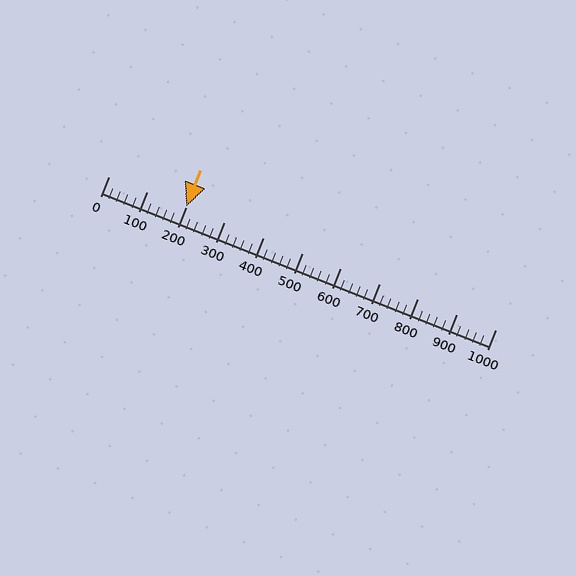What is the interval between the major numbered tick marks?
The major tick marks are spaced 100 units apart.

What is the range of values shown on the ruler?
The ruler shows values from 0 to 1000.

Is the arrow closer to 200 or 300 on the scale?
The arrow is closer to 200.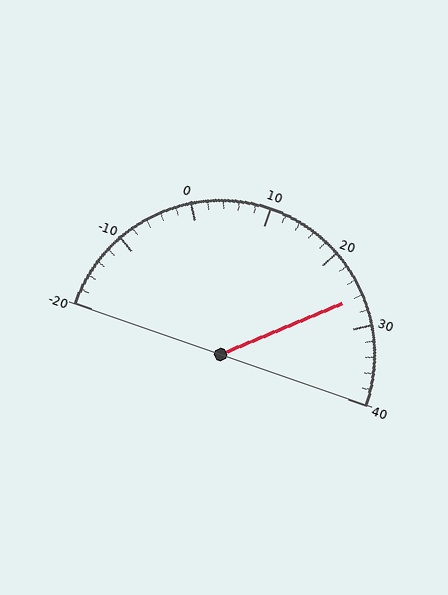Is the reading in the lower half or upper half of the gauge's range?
The reading is in the upper half of the range (-20 to 40).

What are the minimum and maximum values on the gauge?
The gauge ranges from -20 to 40.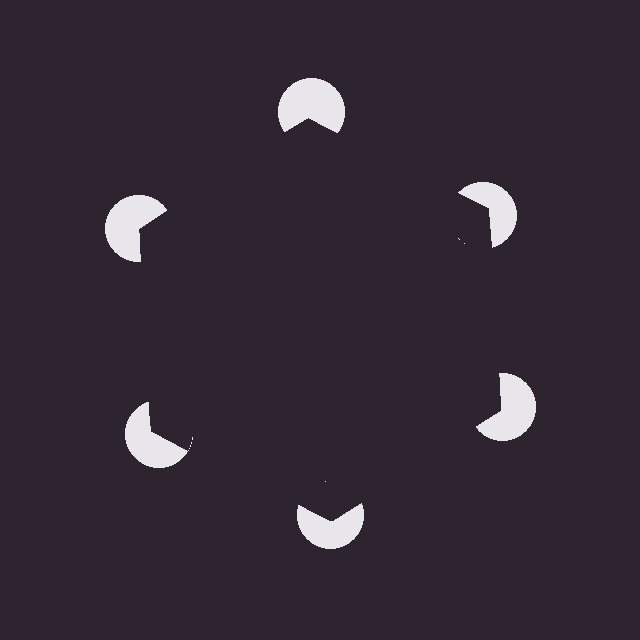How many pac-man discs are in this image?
There are 6 — one at each vertex of the illusory hexagon.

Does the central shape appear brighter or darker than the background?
It typically appears slightly darker than the background, even though no actual brightness change is drawn.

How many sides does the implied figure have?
6 sides.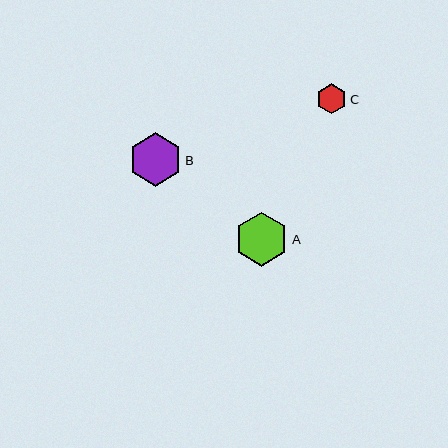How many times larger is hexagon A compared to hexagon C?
Hexagon A is approximately 1.8 times the size of hexagon C.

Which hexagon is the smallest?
Hexagon C is the smallest with a size of approximately 31 pixels.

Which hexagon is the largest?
Hexagon A is the largest with a size of approximately 54 pixels.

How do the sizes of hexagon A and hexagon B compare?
Hexagon A and hexagon B are approximately the same size.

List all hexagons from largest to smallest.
From largest to smallest: A, B, C.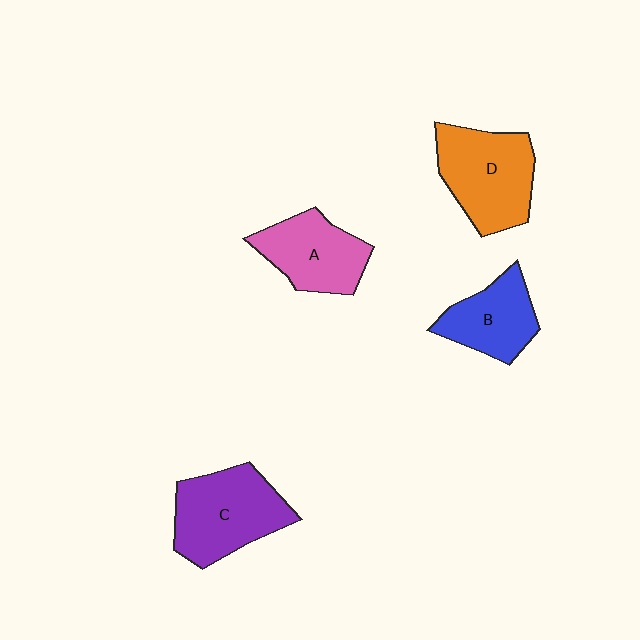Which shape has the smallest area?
Shape B (blue).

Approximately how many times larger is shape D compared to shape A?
Approximately 1.2 times.